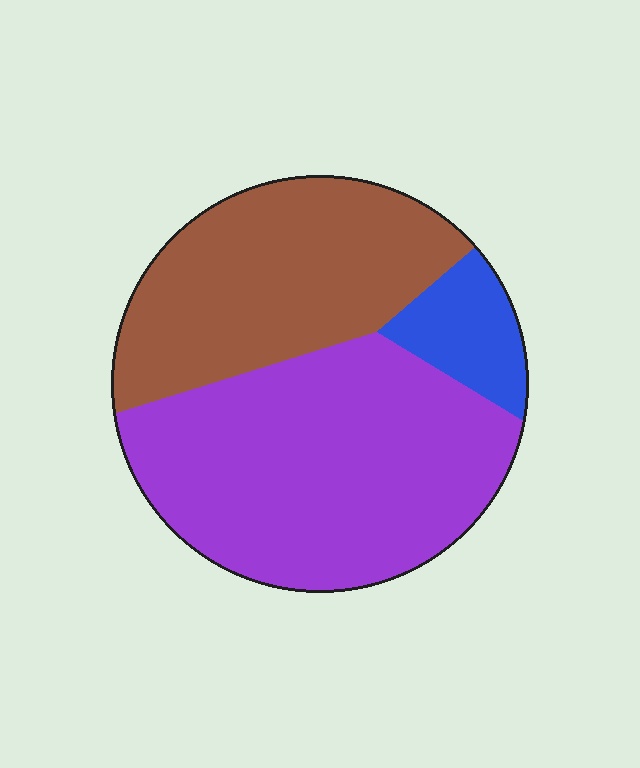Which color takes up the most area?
Purple, at roughly 55%.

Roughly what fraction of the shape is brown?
Brown covers 37% of the shape.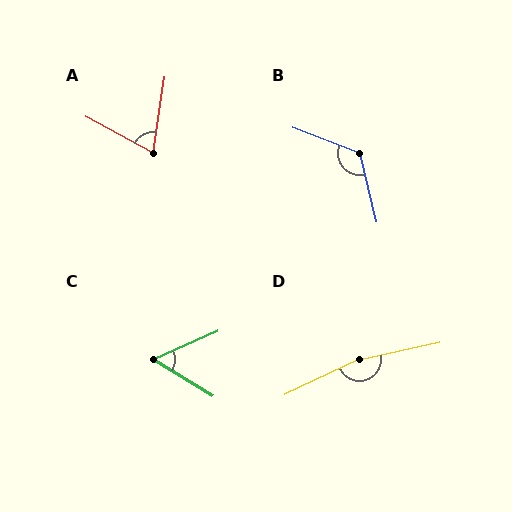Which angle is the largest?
D, at approximately 167 degrees.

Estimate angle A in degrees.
Approximately 70 degrees.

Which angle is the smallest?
C, at approximately 55 degrees.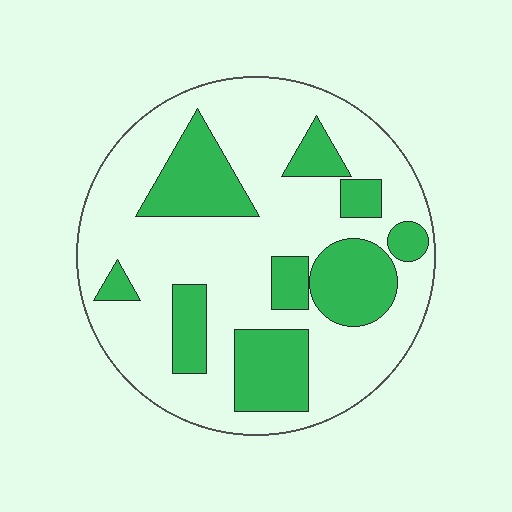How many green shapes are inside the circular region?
9.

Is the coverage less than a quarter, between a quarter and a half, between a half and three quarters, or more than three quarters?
Between a quarter and a half.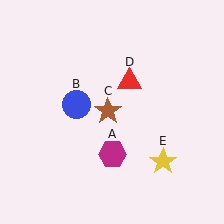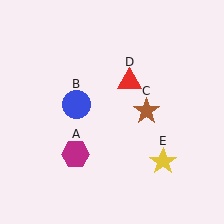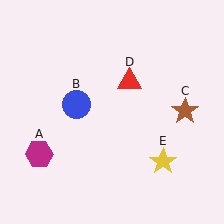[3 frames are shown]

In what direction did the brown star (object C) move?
The brown star (object C) moved right.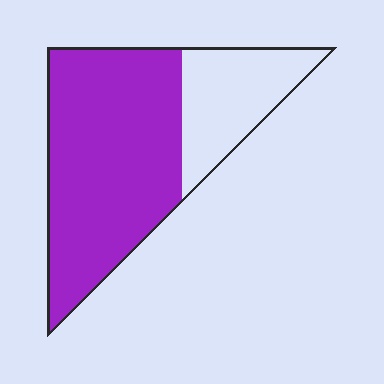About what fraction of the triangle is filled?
About three quarters (3/4).